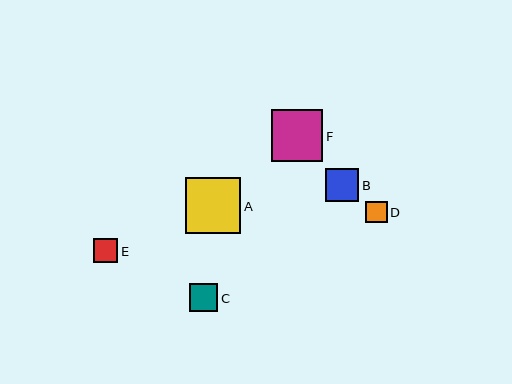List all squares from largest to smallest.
From largest to smallest: A, F, B, C, E, D.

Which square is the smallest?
Square D is the smallest with a size of approximately 22 pixels.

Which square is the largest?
Square A is the largest with a size of approximately 56 pixels.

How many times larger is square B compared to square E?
Square B is approximately 1.4 times the size of square E.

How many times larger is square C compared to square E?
Square C is approximately 1.2 times the size of square E.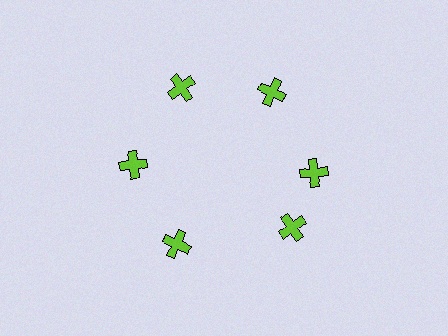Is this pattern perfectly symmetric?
No. The 6 lime crosses are arranged in a ring, but one element near the 5 o'clock position is rotated out of alignment along the ring, breaking the 6-fold rotational symmetry.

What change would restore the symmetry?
The symmetry would be restored by rotating it back into even spacing with its neighbors so that all 6 crosses sit at equal angles and equal distance from the center.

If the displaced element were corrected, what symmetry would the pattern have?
It would have 6-fold rotational symmetry — the pattern would map onto itself every 60 degrees.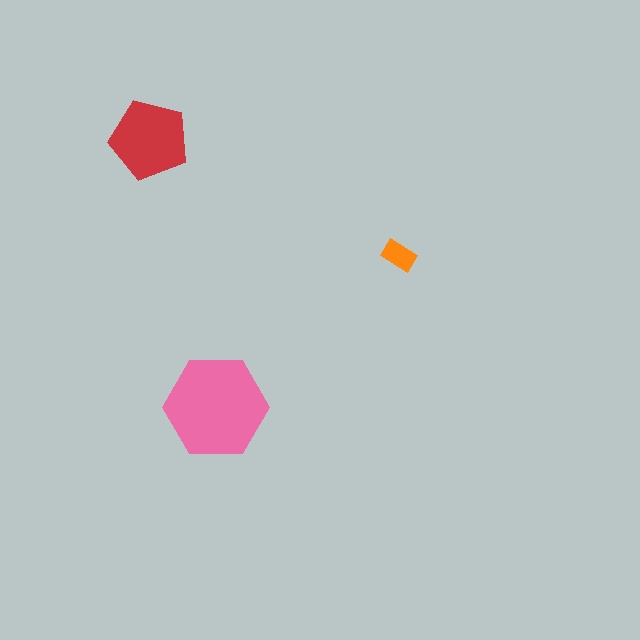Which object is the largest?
The pink hexagon.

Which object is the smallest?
The orange rectangle.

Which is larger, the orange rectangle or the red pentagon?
The red pentagon.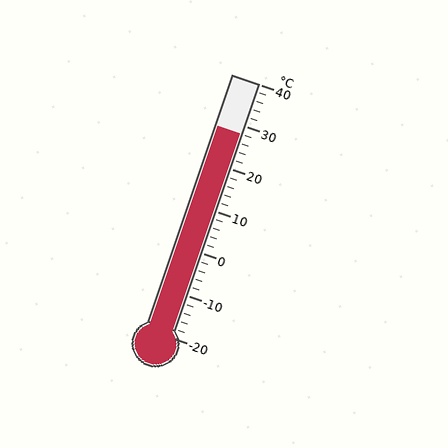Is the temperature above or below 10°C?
The temperature is above 10°C.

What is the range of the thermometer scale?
The thermometer scale ranges from -20°C to 40°C.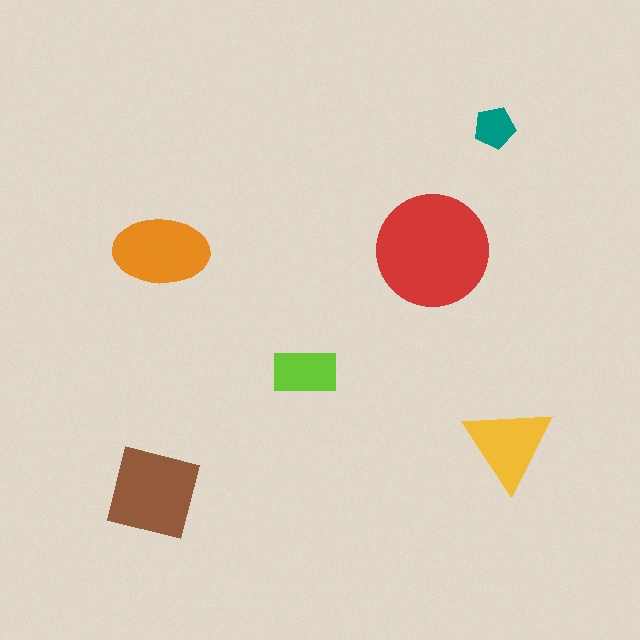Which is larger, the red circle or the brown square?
The red circle.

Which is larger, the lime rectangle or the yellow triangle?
The yellow triangle.